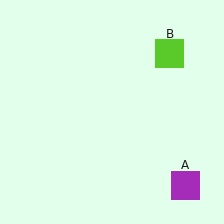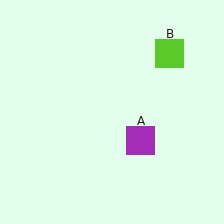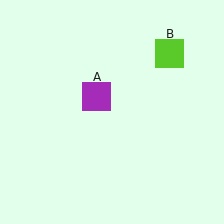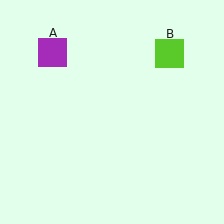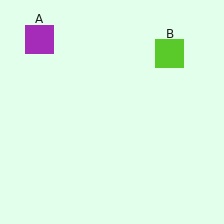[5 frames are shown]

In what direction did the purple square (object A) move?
The purple square (object A) moved up and to the left.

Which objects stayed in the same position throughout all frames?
Lime square (object B) remained stationary.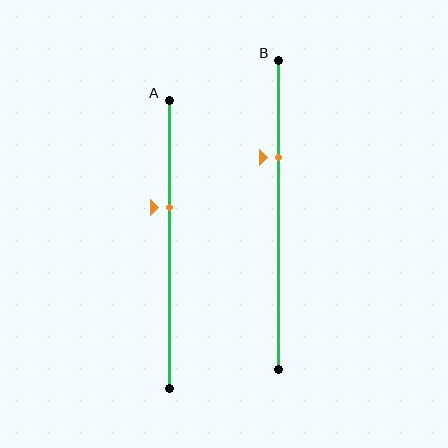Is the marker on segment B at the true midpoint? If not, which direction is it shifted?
No, the marker on segment B is shifted upward by about 18% of the segment length.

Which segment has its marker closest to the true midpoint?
Segment A has its marker closest to the true midpoint.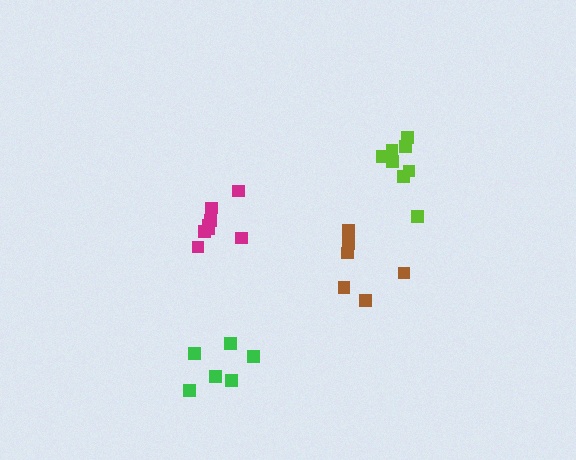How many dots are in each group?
Group 1: 6 dots, Group 2: 8 dots, Group 3: 6 dots, Group 4: 8 dots (28 total).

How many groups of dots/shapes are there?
There are 4 groups.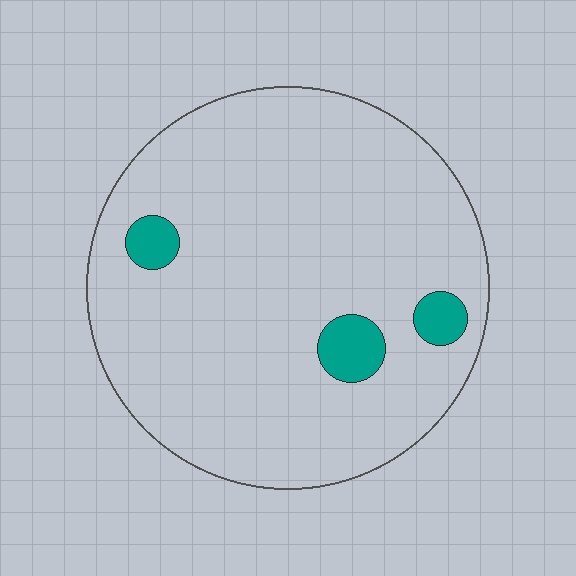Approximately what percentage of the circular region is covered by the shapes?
Approximately 5%.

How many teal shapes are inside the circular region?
3.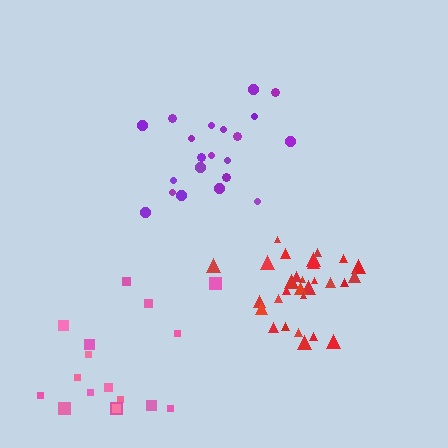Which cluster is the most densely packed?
Red.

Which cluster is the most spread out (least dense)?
Pink.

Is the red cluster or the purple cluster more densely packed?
Red.